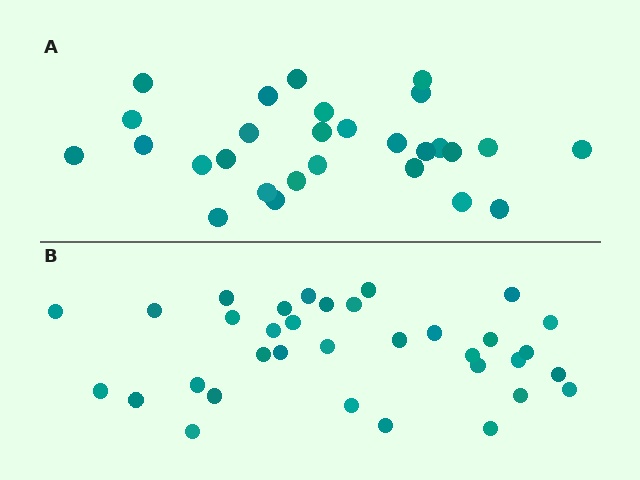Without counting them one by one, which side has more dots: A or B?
Region B (the bottom region) has more dots.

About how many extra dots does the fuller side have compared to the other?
Region B has about 6 more dots than region A.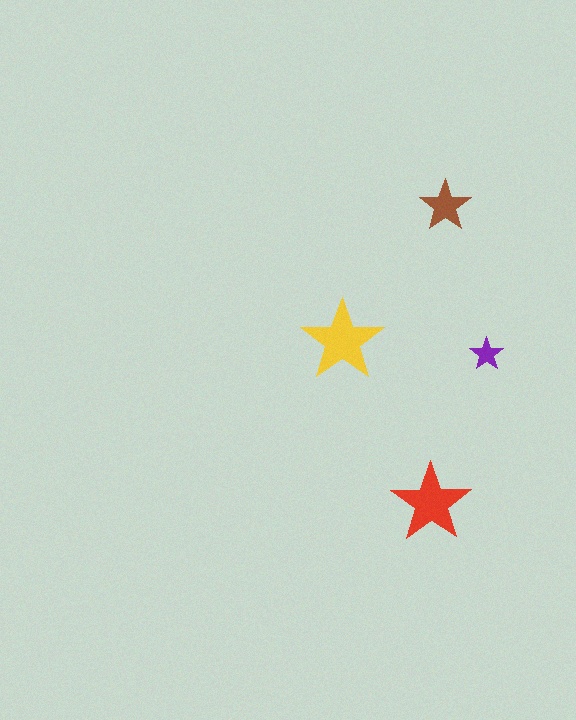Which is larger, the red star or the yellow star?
The yellow one.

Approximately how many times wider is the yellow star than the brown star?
About 1.5 times wider.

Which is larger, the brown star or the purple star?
The brown one.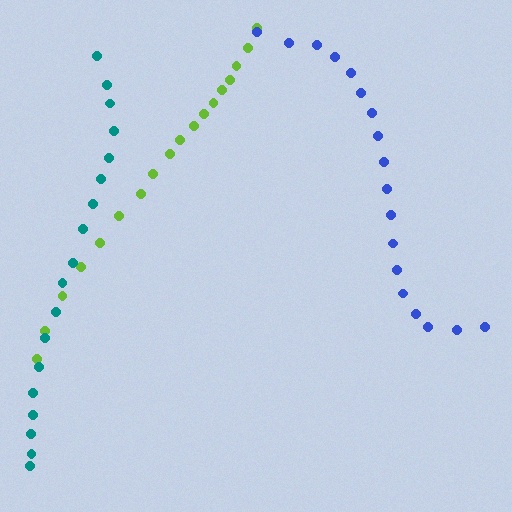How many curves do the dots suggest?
There are 3 distinct paths.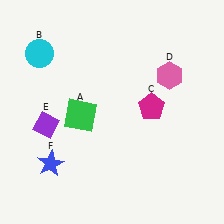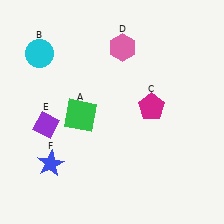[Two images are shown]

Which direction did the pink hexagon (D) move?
The pink hexagon (D) moved left.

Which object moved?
The pink hexagon (D) moved left.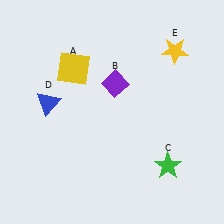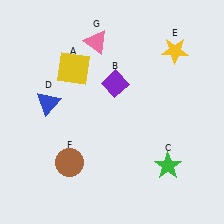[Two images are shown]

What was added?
A brown circle (F), a pink triangle (G) were added in Image 2.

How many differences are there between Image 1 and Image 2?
There are 2 differences between the two images.